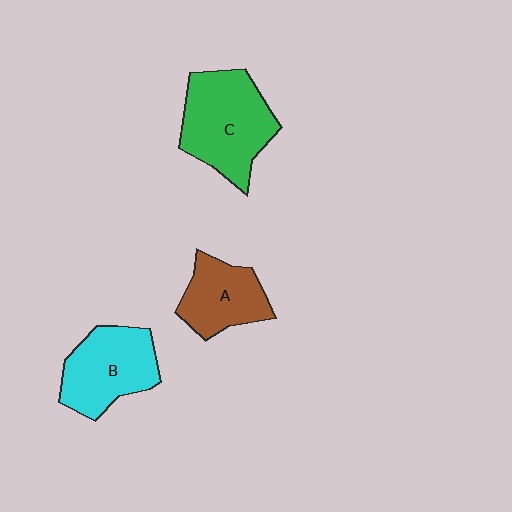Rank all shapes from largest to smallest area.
From largest to smallest: C (green), B (cyan), A (brown).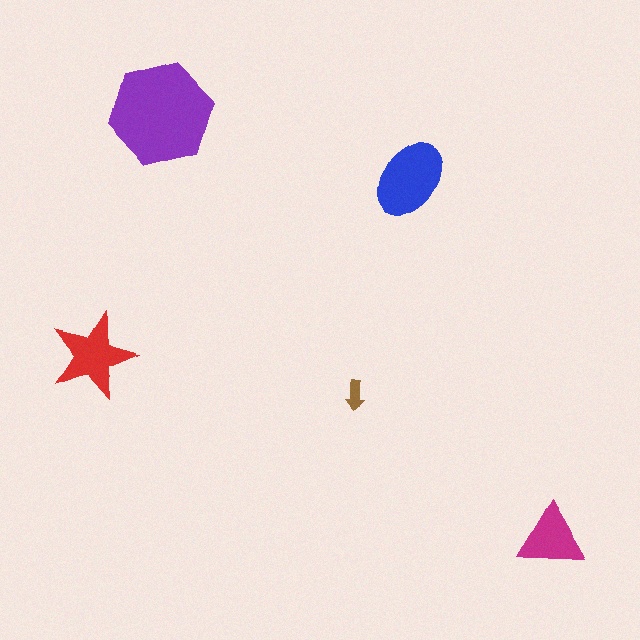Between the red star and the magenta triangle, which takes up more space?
The red star.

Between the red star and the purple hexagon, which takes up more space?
The purple hexagon.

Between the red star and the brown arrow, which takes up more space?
The red star.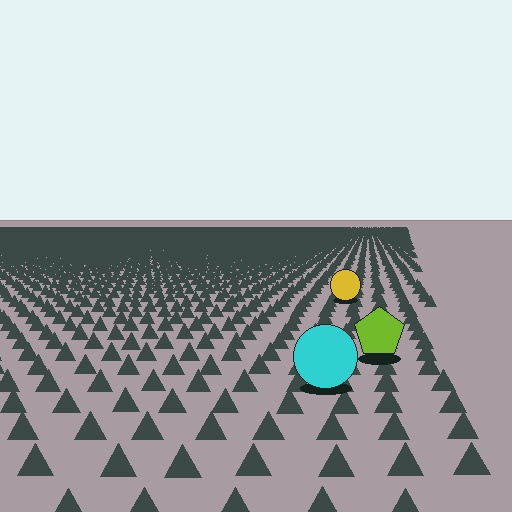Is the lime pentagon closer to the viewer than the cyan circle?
No. The cyan circle is closer — you can tell from the texture gradient: the ground texture is coarser near it.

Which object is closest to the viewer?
The cyan circle is closest. The texture marks near it are larger and more spread out.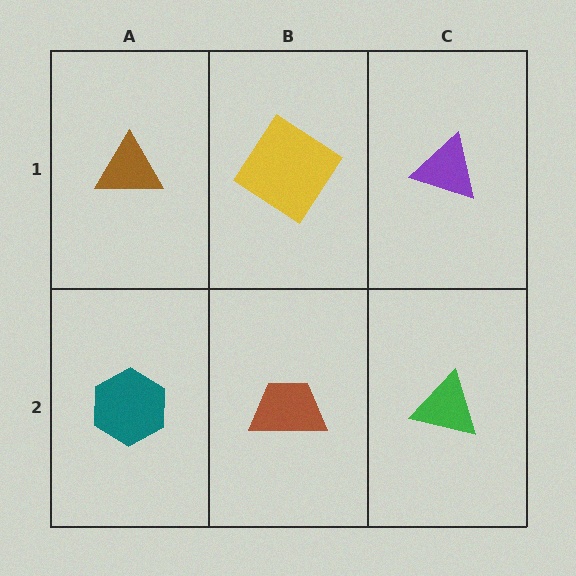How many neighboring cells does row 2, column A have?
2.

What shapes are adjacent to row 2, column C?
A purple triangle (row 1, column C), a brown trapezoid (row 2, column B).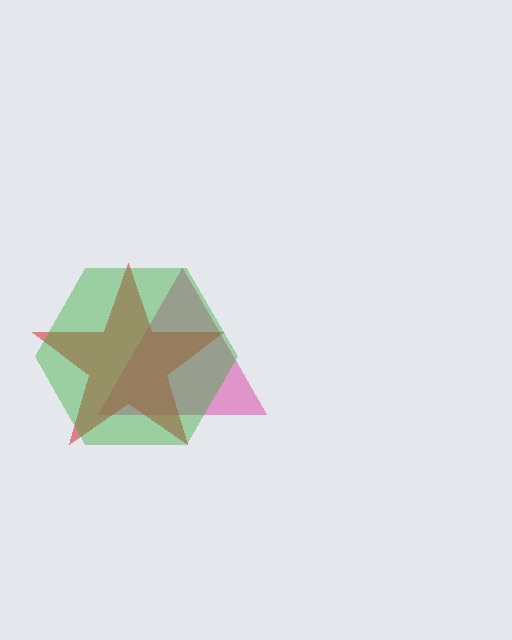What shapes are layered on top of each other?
The layered shapes are: a pink triangle, a red star, a green hexagon.